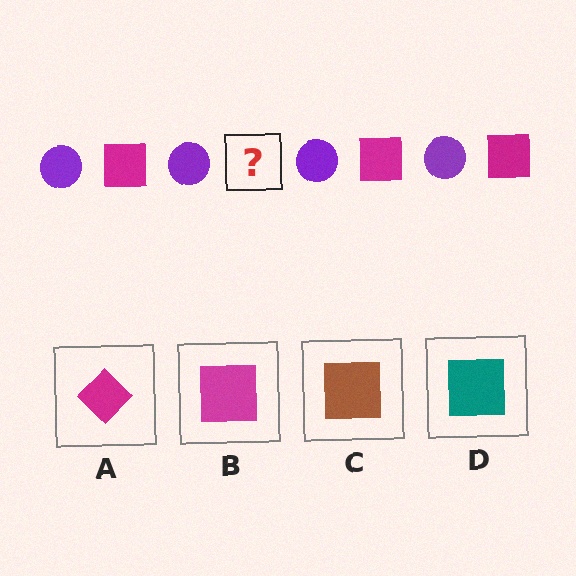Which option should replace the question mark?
Option B.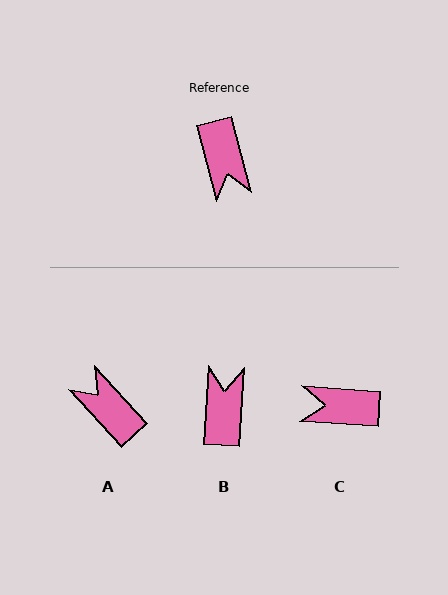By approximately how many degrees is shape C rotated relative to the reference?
Approximately 109 degrees clockwise.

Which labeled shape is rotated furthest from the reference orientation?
B, about 162 degrees away.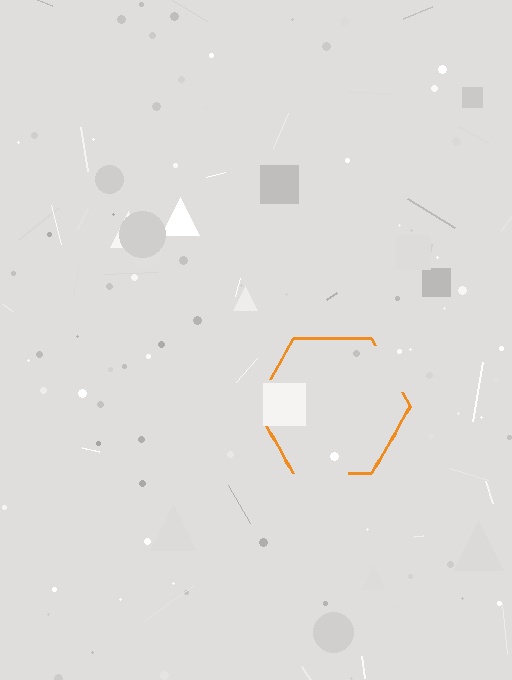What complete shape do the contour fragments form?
The contour fragments form a hexagon.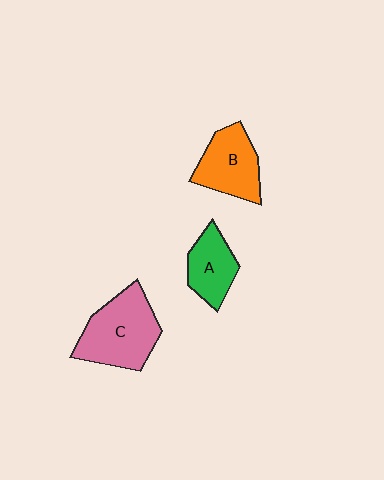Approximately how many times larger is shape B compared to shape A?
Approximately 1.3 times.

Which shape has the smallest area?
Shape A (green).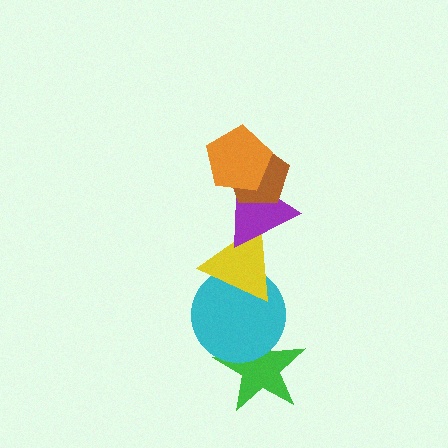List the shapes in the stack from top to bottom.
From top to bottom: the orange pentagon, the brown pentagon, the purple triangle, the yellow triangle, the cyan circle, the green star.